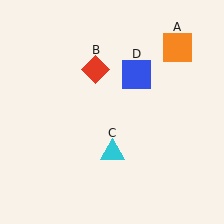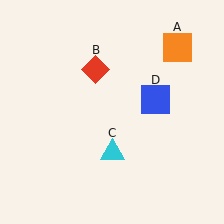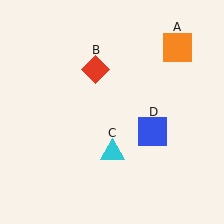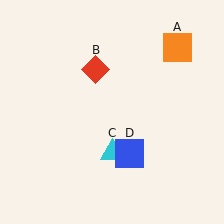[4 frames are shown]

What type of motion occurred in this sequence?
The blue square (object D) rotated clockwise around the center of the scene.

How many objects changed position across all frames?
1 object changed position: blue square (object D).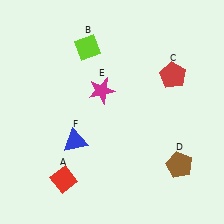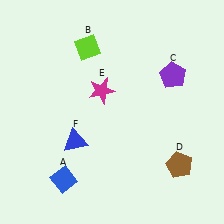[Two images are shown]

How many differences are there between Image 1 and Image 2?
There are 2 differences between the two images.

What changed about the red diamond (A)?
In Image 1, A is red. In Image 2, it changed to blue.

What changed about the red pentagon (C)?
In Image 1, C is red. In Image 2, it changed to purple.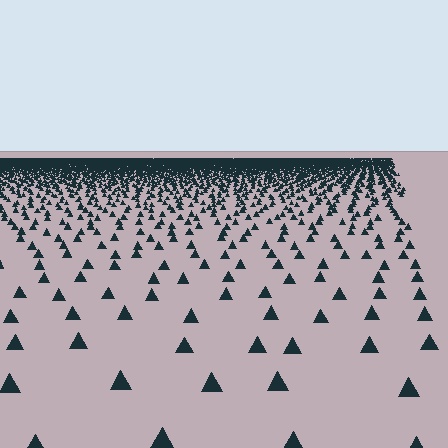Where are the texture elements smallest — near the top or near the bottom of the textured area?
Near the top.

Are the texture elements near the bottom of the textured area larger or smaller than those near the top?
Larger. Near the bottom, elements are closer to the viewer and appear at a bigger on-screen size.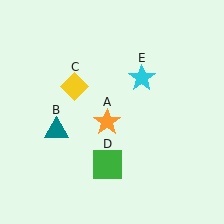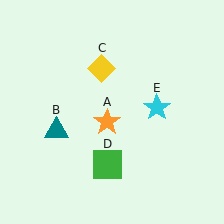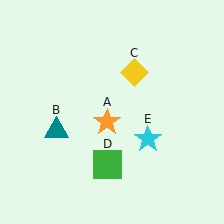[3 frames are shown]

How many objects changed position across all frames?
2 objects changed position: yellow diamond (object C), cyan star (object E).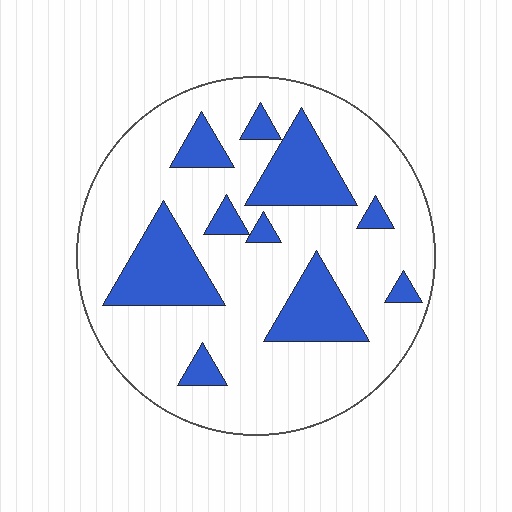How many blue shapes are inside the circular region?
10.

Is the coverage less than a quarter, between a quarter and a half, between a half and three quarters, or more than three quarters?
Less than a quarter.